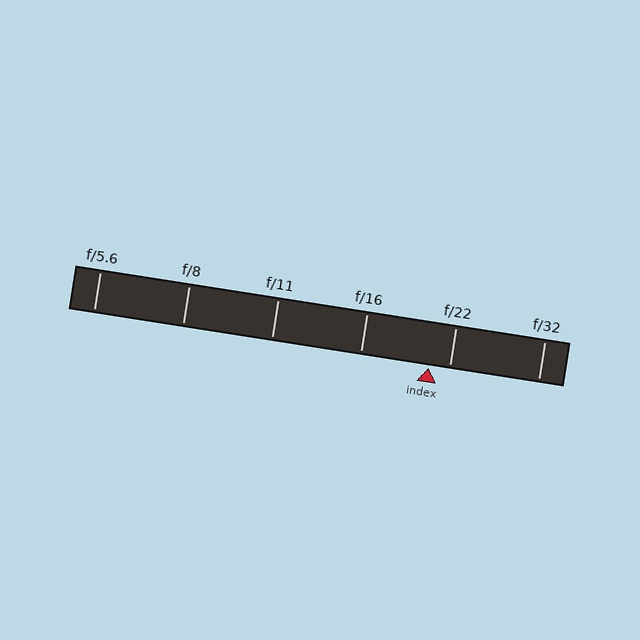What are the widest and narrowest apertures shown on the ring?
The widest aperture shown is f/5.6 and the narrowest is f/32.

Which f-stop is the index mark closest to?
The index mark is closest to f/22.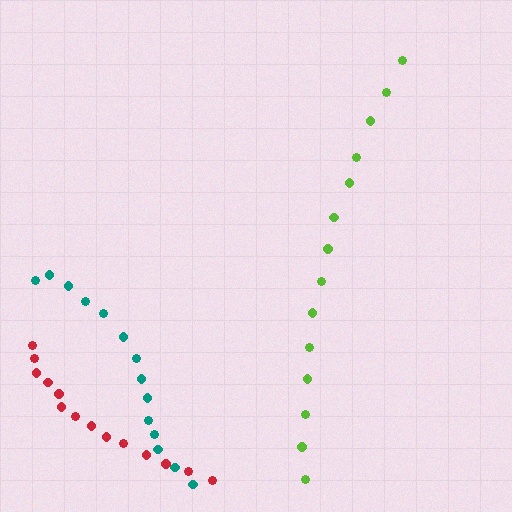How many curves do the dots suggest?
There are 3 distinct paths.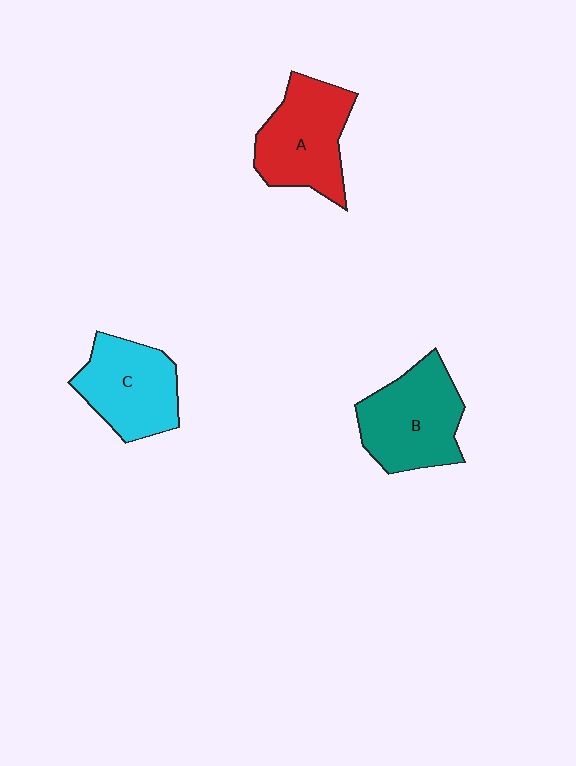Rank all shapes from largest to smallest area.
From largest to smallest: B (teal), A (red), C (cyan).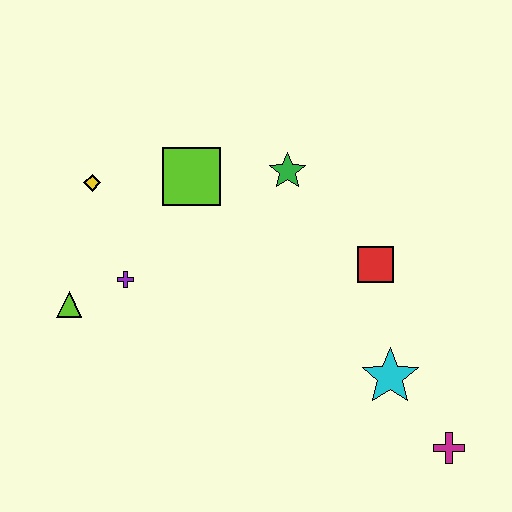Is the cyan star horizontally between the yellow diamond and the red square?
No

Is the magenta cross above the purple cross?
No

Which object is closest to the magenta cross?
The cyan star is closest to the magenta cross.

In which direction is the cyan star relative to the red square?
The cyan star is below the red square.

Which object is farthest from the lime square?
The magenta cross is farthest from the lime square.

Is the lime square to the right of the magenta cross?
No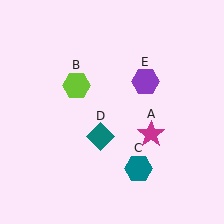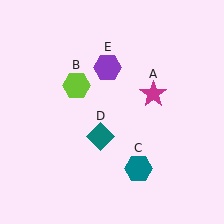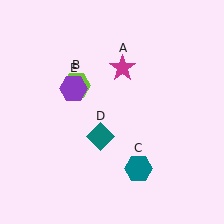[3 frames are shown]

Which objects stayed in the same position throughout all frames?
Lime hexagon (object B) and teal hexagon (object C) and teal diamond (object D) remained stationary.